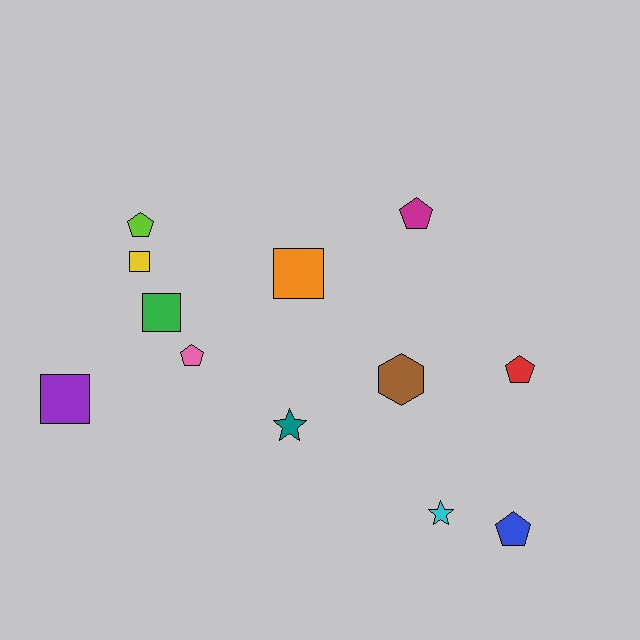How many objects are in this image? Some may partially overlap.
There are 12 objects.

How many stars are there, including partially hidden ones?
There are 2 stars.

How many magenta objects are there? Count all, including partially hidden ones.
There is 1 magenta object.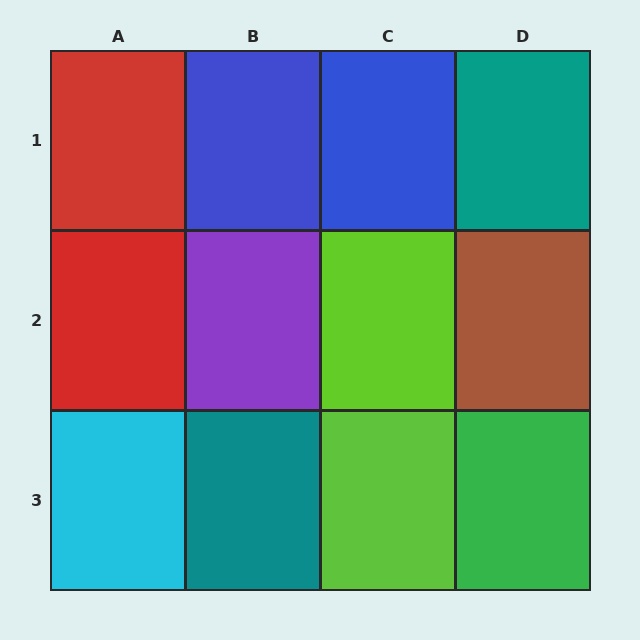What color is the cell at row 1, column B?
Blue.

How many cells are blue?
2 cells are blue.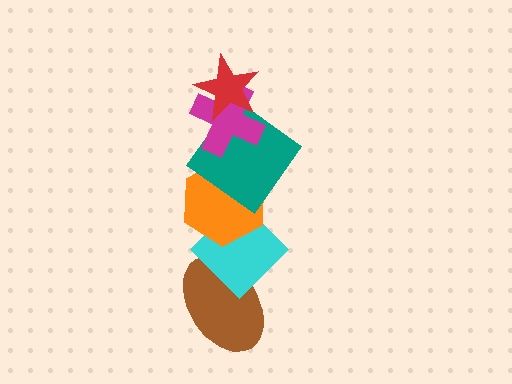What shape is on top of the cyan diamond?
The orange hexagon is on top of the cyan diamond.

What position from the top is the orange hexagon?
The orange hexagon is 4th from the top.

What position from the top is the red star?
The red star is 1st from the top.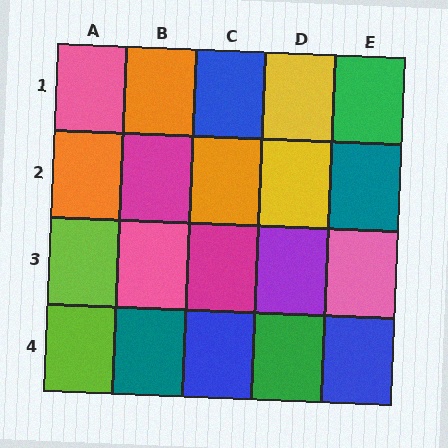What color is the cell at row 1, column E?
Green.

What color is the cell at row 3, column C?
Magenta.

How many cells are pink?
3 cells are pink.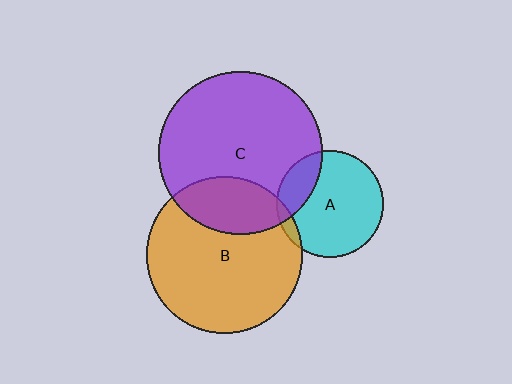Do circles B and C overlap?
Yes.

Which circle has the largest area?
Circle C (purple).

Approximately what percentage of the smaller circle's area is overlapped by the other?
Approximately 25%.